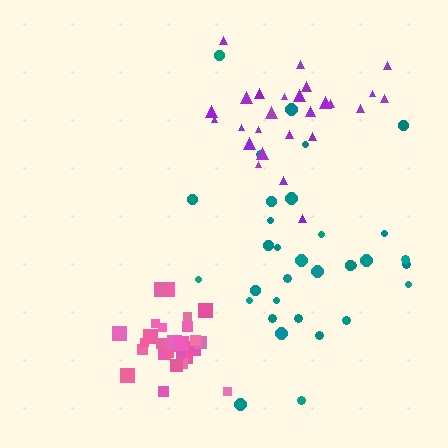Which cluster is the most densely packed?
Pink.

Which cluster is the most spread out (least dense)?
Teal.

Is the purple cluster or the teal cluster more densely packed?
Purple.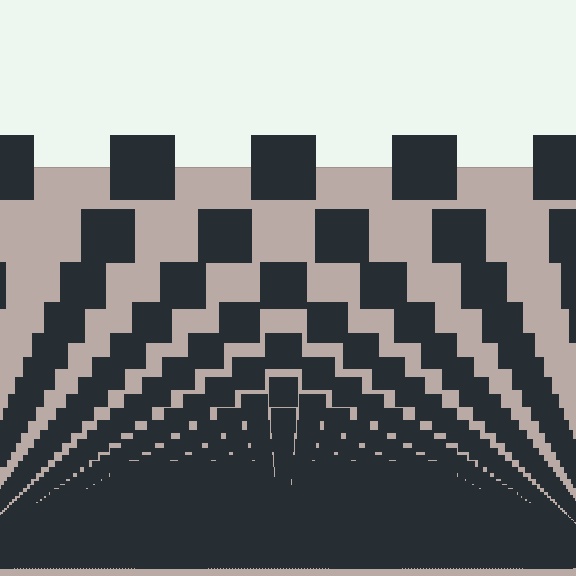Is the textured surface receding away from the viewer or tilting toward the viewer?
The surface appears to tilt toward the viewer. Texture elements get larger and sparser toward the top.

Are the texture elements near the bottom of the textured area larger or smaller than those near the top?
Smaller. The gradient is inverted — elements near the bottom are smaller and denser.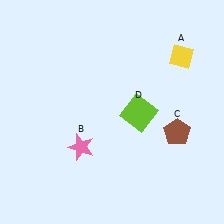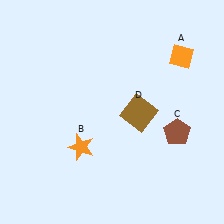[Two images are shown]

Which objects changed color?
A changed from yellow to orange. B changed from pink to orange. D changed from lime to brown.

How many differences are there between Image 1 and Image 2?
There are 3 differences between the two images.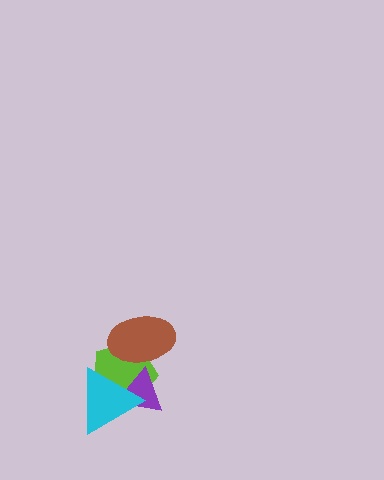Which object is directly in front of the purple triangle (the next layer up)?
The brown ellipse is directly in front of the purple triangle.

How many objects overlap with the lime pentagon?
3 objects overlap with the lime pentagon.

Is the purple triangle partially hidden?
Yes, it is partially covered by another shape.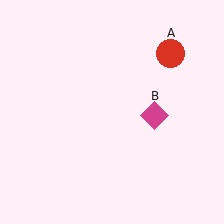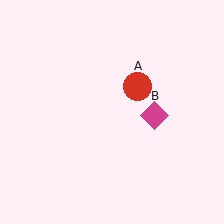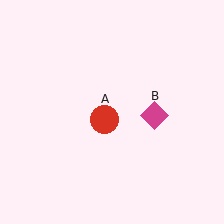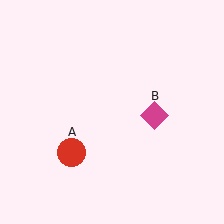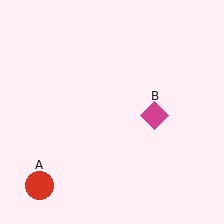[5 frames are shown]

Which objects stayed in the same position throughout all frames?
Magenta diamond (object B) remained stationary.